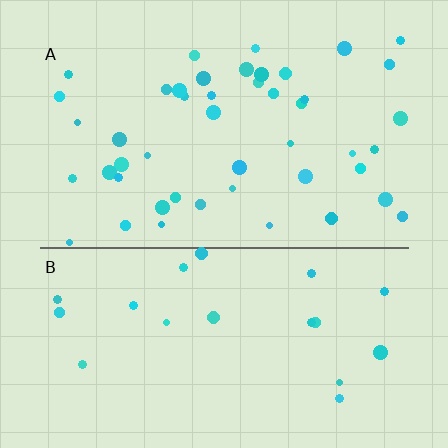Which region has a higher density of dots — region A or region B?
A (the top).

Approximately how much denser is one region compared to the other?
Approximately 2.3× — region A over region B.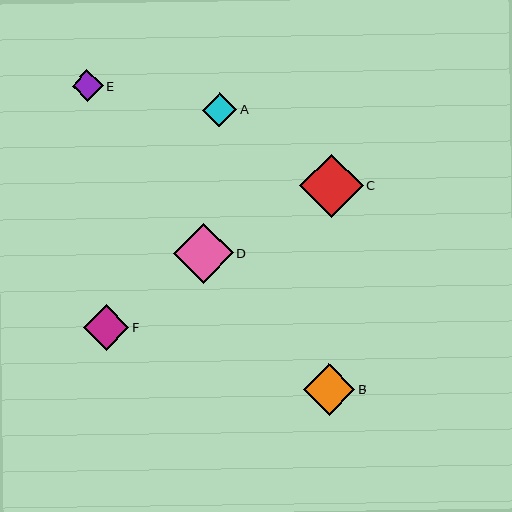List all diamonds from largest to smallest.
From largest to smallest: C, D, B, F, A, E.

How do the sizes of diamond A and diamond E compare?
Diamond A and diamond E are approximately the same size.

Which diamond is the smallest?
Diamond E is the smallest with a size of approximately 31 pixels.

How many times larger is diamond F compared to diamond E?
Diamond F is approximately 1.5 times the size of diamond E.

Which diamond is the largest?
Diamond C is the largest with a size of approximately 64 pixels.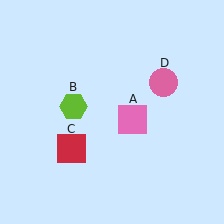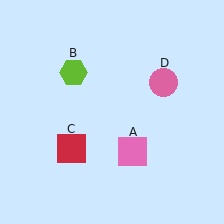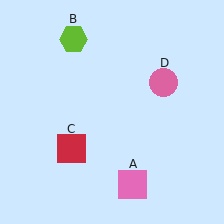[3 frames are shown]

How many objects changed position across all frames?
2 objects changed position: pink square (object A), lime hexagon (object B).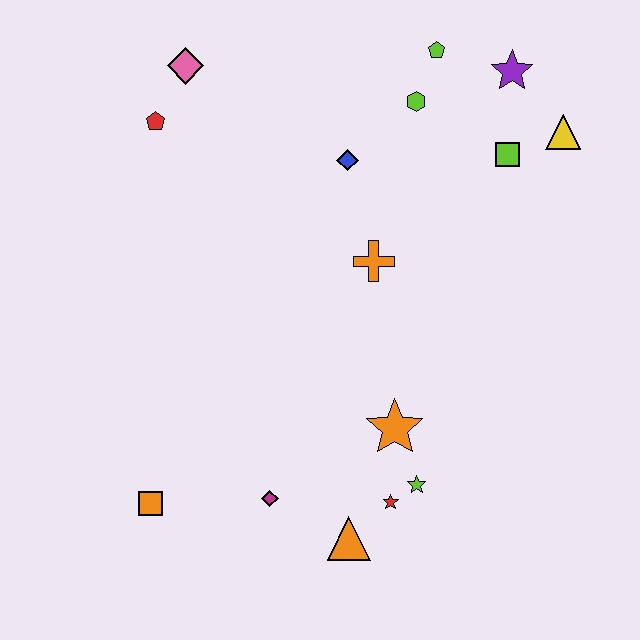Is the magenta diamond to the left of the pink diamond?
No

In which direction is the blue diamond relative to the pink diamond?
The blue diamond is to the right of the pink diamond.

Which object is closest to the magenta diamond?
The orange triangle is closest to the magenta diamond.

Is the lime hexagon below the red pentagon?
No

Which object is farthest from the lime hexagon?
The orange square is farthest from the lime hexagon.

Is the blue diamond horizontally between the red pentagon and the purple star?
Yes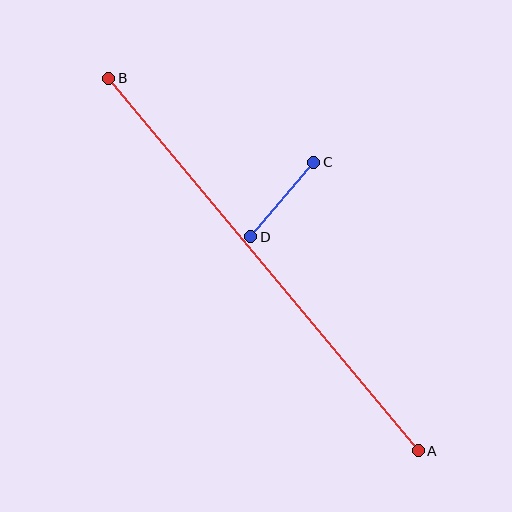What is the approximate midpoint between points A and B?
The midpoint is at approximately (264, 264) pixels.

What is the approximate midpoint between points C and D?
The midpoint is at approximately (282, 200) pixels.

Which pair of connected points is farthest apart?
Points A and B are farthest apart.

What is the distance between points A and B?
The distance is approximately 484 pixels.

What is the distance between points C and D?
The distance is approximately 98 pixels.